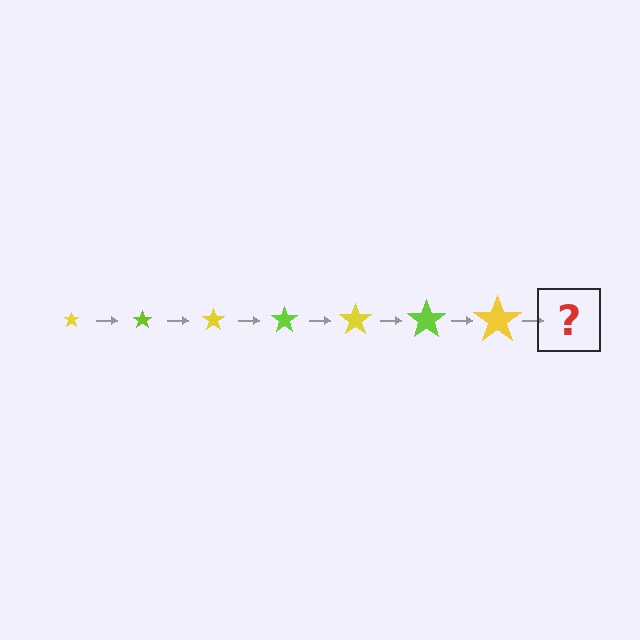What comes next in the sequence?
The next element should be a lime star, larger than the previous one.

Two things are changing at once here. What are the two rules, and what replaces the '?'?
The two rules are that the star grows larger each step and the color cycles through yellow and lime. The '?' should be a lime star, larger than the previous one.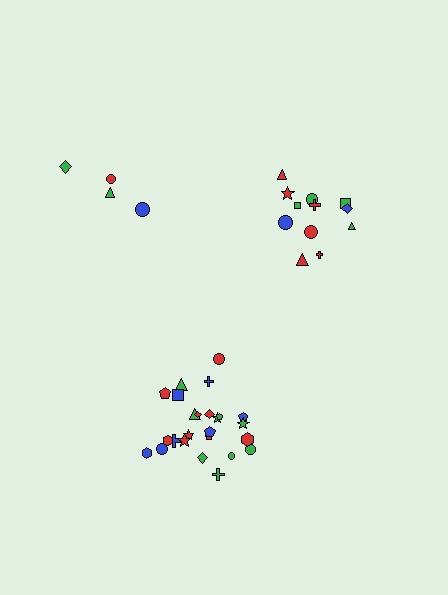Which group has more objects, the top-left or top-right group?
The top-right group.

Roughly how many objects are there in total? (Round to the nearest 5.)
Roughly 40 objects in total.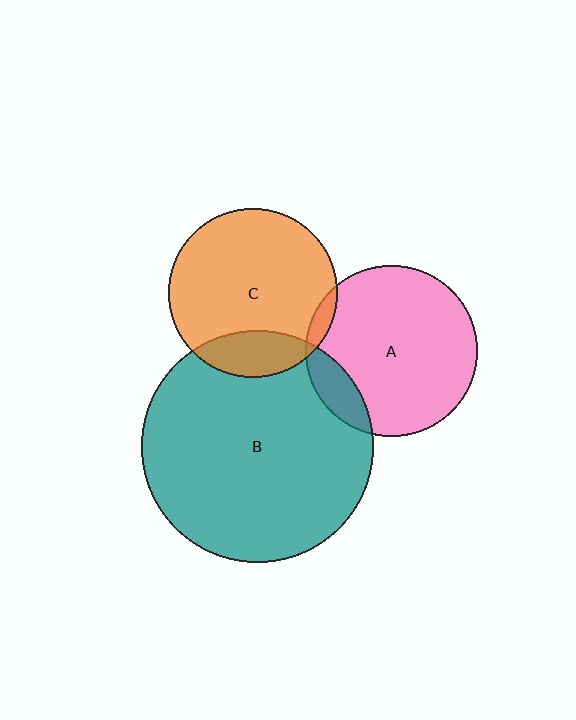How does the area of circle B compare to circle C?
Approximately 1.9 times.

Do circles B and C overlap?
Yes.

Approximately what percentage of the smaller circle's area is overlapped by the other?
Approximately 20%.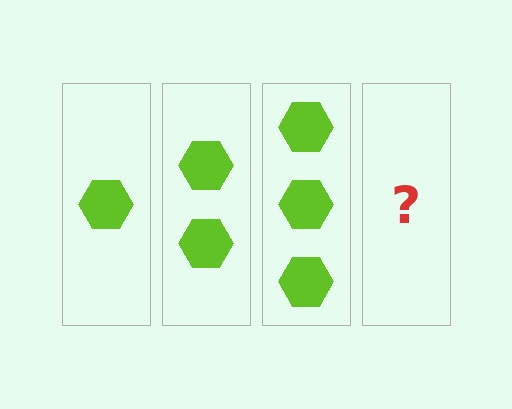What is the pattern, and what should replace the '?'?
The pattern is that each step adds one more hexagon. The '?' should be 4 hexagons.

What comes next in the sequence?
The next element should be 4 hexagons.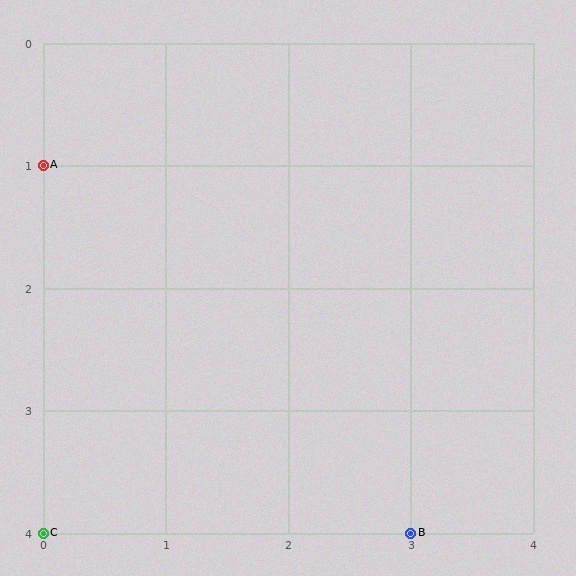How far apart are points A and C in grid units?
Points A and C are 3 rows apart.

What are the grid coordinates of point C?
Point C is at grid coordinates (0, 4).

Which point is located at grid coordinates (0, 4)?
Point C is at (0, 4).